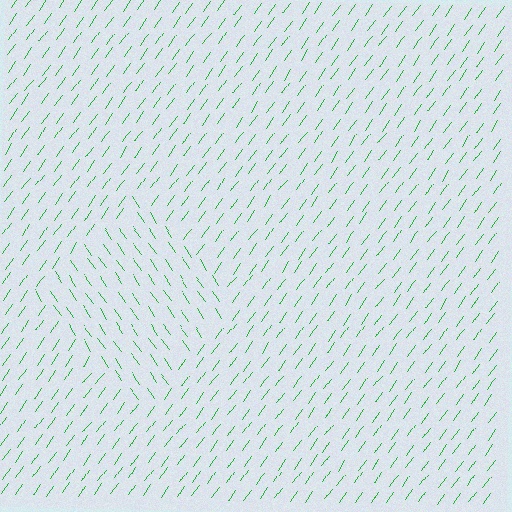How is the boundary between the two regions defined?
The boundary is defined purely by a change in line orientation (approximately 69 degrees difference). All lines are the same color and thickness.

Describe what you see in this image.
The image is filled with small green line segments. A diamond region in the image has lines oriented differently from the surrounding lines, creating a visible texture boundary.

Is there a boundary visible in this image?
Yes, there is a texture boundary formed by a change in line orientation.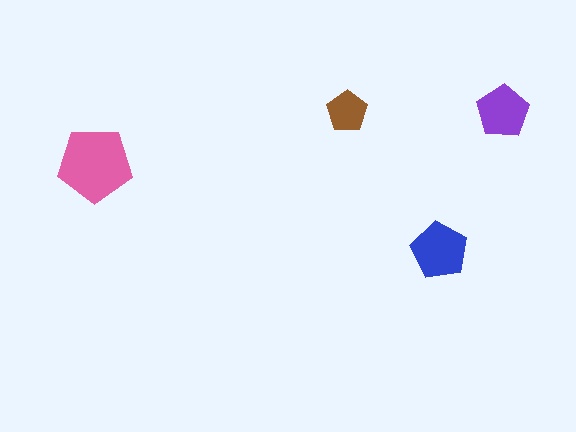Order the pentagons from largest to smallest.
the pink one, the blue one, the purple one, the brown one.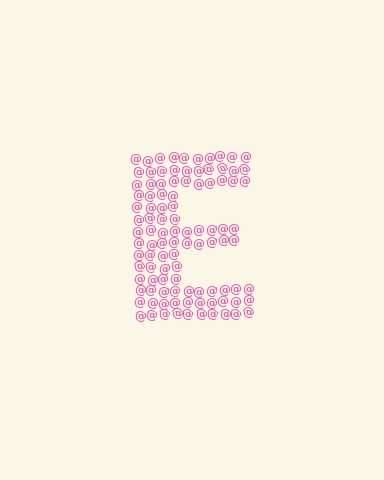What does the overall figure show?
The overall figure shows the letter E.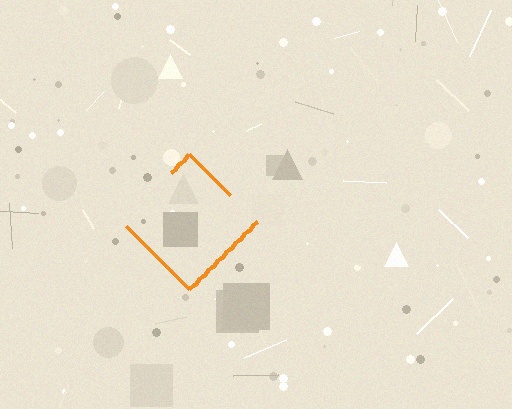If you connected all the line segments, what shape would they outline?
They would outline a diamond.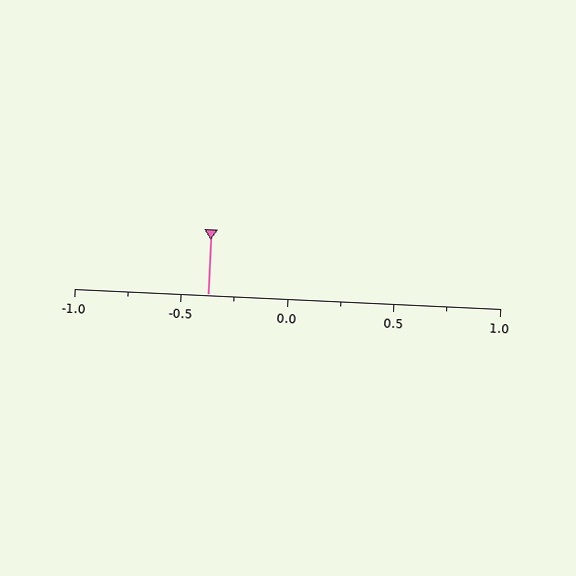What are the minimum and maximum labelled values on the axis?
The axis runs from -1.0 to 1.0.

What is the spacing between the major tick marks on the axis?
The major ticks are spaced 0.5 apart.